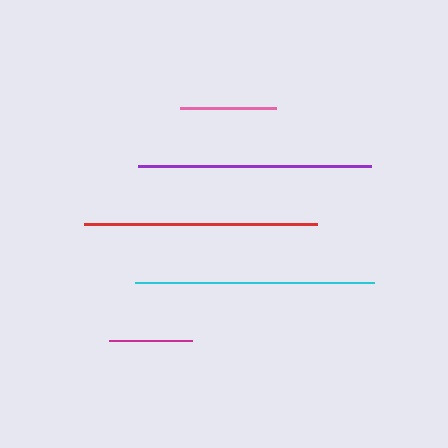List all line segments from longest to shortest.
From longest to shortest: cyan, red, purple, pink, magenta.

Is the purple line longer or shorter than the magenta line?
The purple line is longer than the magenta line.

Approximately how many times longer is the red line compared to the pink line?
The red line is approximately 2.4 times the length of the pink line.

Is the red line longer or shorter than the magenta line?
The red line is longer than the magenta line.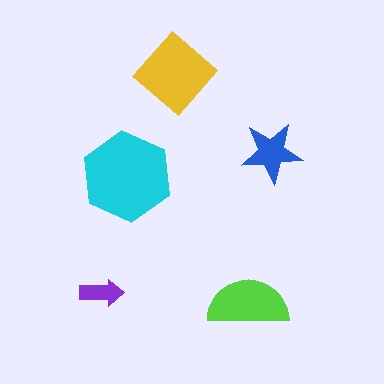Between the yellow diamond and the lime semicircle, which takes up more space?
The yellow diamond.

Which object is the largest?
The cyan hexagon.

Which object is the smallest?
The purple arrow.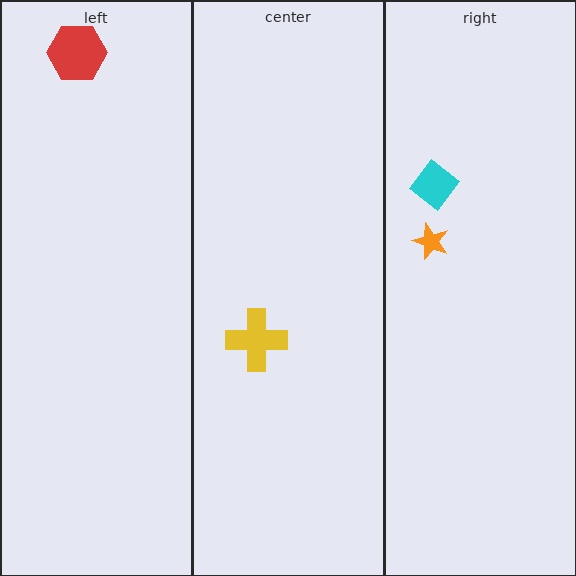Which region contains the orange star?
The right region.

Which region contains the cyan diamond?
The right region.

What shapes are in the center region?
The yellow cross.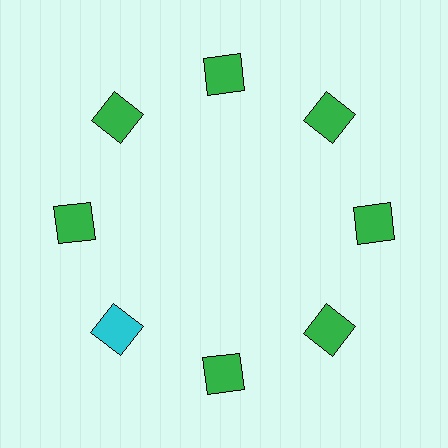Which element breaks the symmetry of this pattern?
The cyan square at roughly the 8 o'clock position breaks the symmetry. All other shapes are green squares.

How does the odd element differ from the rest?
It has a different color: cyan instead of green.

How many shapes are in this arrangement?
There are 8 shapes arranged in a ring pattern.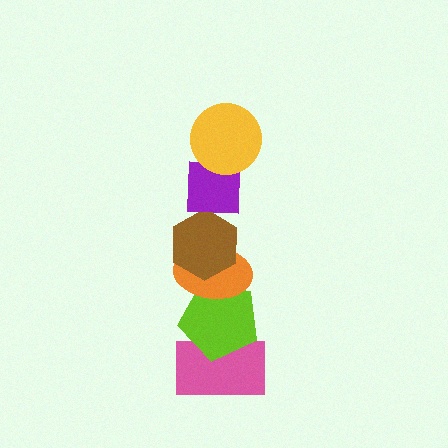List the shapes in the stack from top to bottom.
From top to bottom: the yellow circle, the purple square, the brown hexagon, the orange ellipse, the lime pentagon, the pink rectangle.